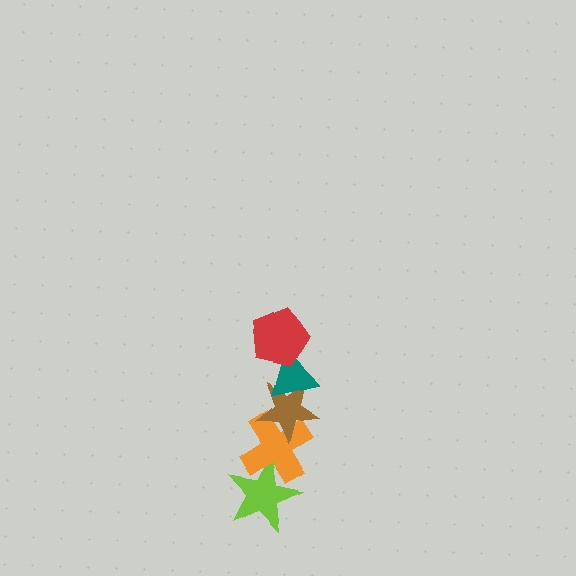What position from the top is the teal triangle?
The teal triangle is 2nd from the top.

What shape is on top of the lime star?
The orange cross is on top of the lime star.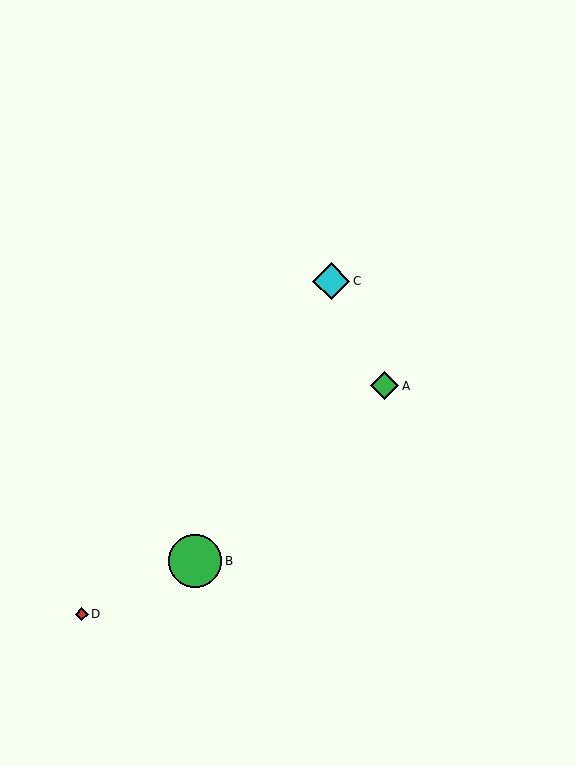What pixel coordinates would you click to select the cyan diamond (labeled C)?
Click at (331, 281) to select the cyan diamond C.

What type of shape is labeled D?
Shape D is a red diamond.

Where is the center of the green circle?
The center of the green circle is at (195, 561).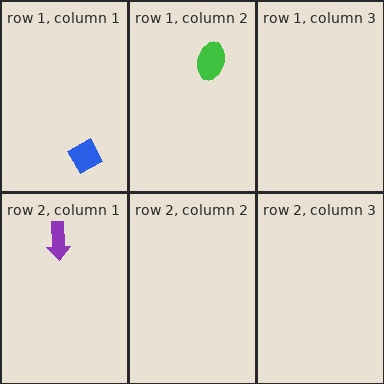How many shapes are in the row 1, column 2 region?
1.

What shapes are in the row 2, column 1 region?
The purple arrow.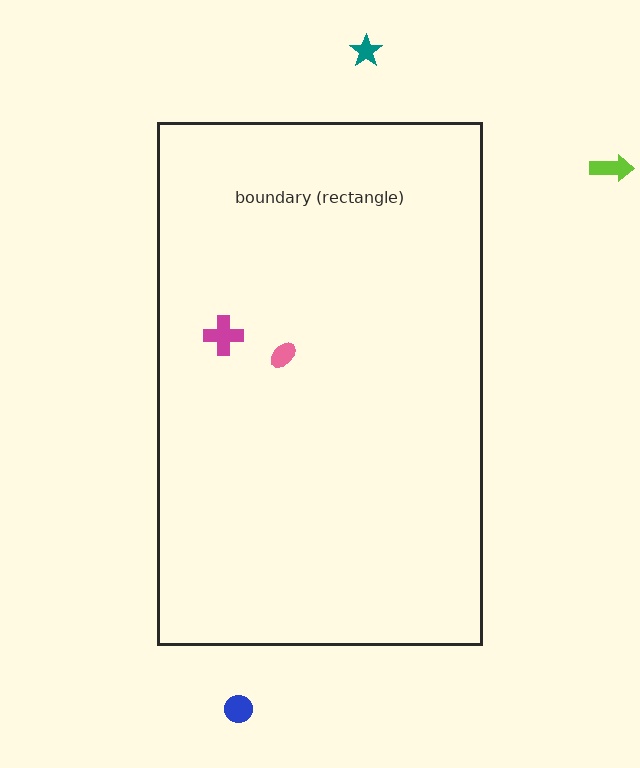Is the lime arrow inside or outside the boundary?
Outside.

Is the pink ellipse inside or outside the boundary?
Inside.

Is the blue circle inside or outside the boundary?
Outside.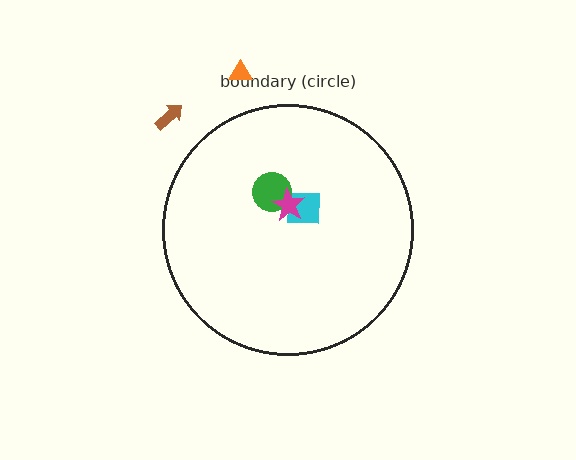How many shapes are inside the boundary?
3 inside, 2 outside.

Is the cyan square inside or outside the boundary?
Inside.